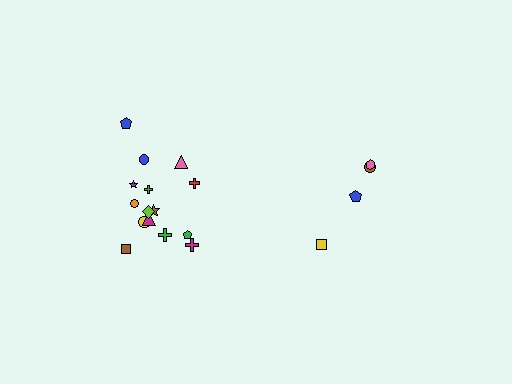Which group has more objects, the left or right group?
The left group.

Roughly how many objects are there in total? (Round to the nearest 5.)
Roughly 20 objects in total.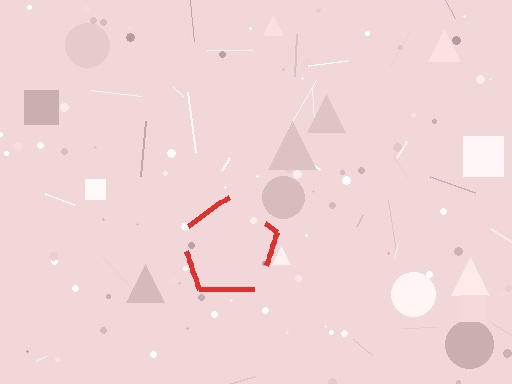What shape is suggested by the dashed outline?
The dashed outline suggests a pentagon.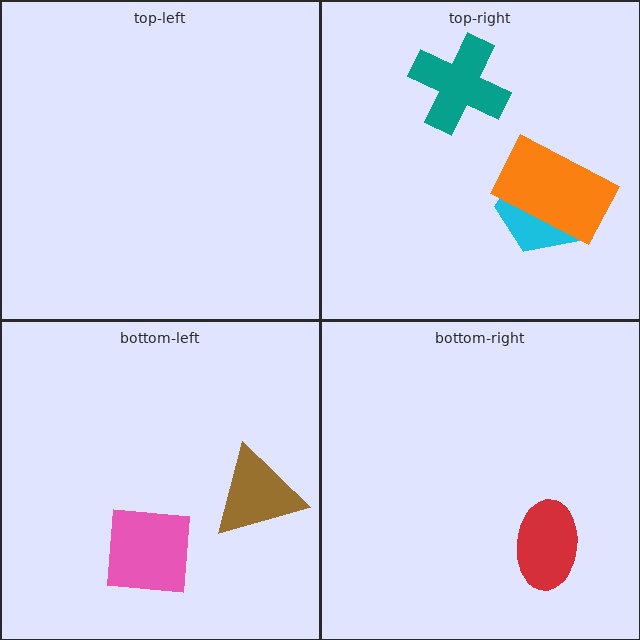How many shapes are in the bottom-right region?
1.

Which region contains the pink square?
The bottom-left region.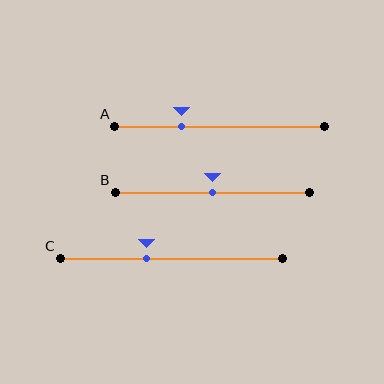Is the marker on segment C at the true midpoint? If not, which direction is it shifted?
No, the marker on segment C is shifted to the left by about 11% of the segment length.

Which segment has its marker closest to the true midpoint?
Segment B has its marker closest to the true midpoint.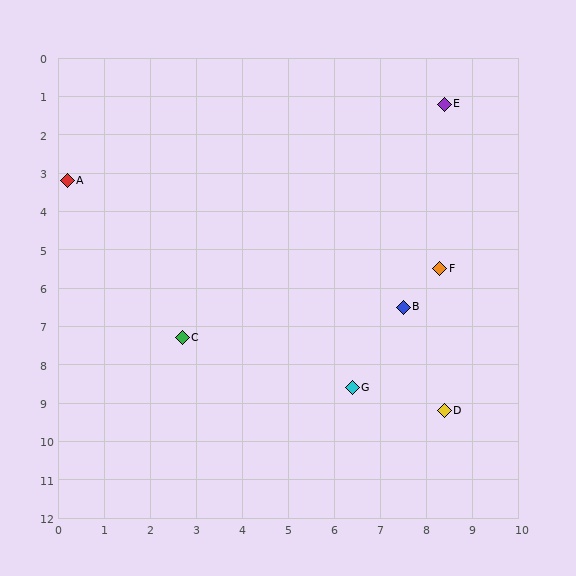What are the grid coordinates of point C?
Point C is at approximately (2.7, 7.3).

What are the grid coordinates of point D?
Point D is at approximately (8.4, 9.2).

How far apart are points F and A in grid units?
Points F and A are about 8.4 grid units apart.